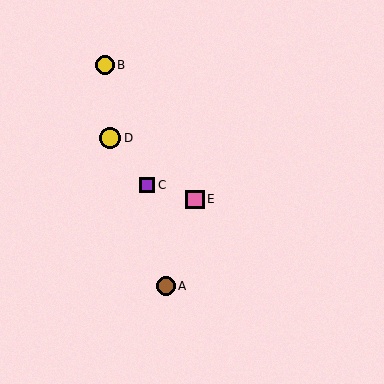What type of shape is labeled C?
Shape C is a purple square.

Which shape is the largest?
The yellow circle (labeled D) is the largest.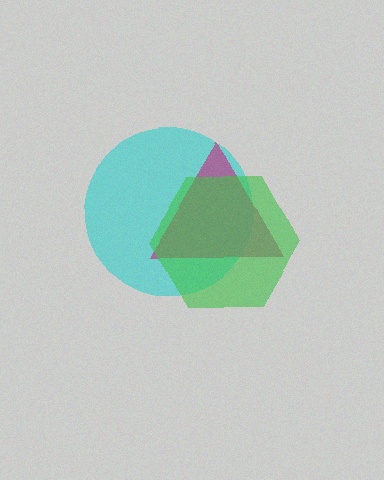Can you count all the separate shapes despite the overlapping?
Yes, there are 3 separate shapes.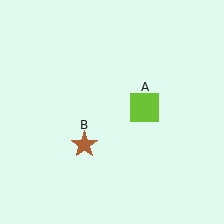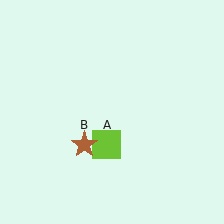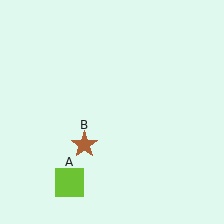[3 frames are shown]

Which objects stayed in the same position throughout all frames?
Brown star (object B) remained stationary.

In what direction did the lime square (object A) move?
The lime square (object A) moved down and to the left.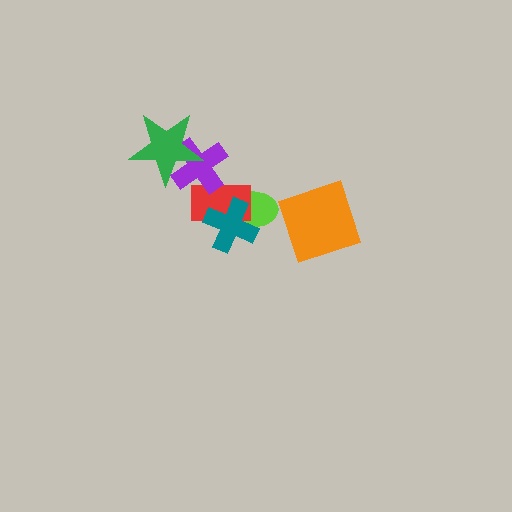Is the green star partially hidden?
No, no other shape covers it.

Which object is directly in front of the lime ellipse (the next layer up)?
The red rectangle is directly in front of the lime ellipse.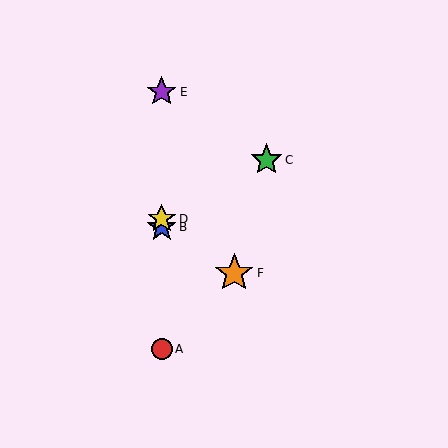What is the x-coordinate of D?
Object D is at x≈162.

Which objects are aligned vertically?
Objects A, B, D, E are aligned vertically.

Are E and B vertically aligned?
Yes, both are at x≈162.